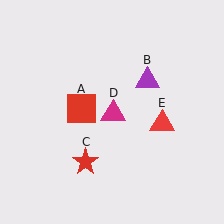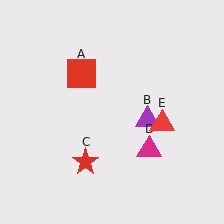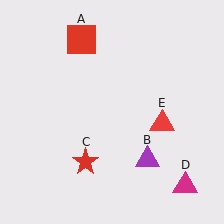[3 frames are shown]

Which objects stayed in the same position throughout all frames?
Red star (object C) and red triangle (object E) remained stationary.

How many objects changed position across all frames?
3 objects changed position: red square (object A), purple triangle (object B), magenta triangle (object D).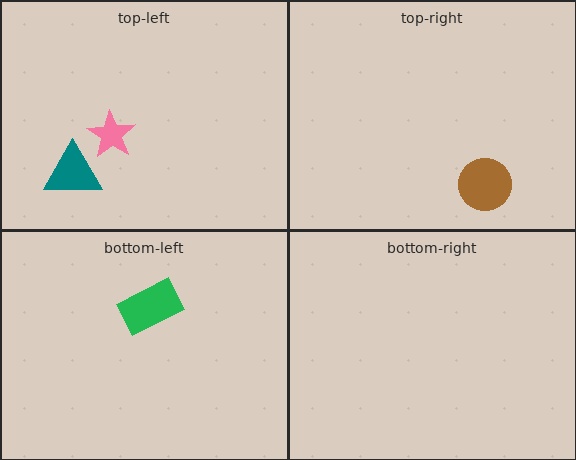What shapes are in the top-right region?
The brown circle.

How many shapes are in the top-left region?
2.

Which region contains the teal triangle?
The top-left region.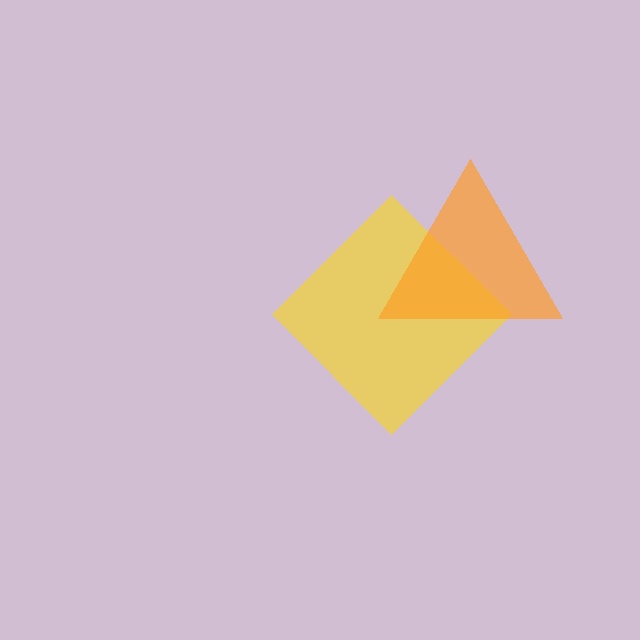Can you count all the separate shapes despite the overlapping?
Yes, there are 2 separate shapes.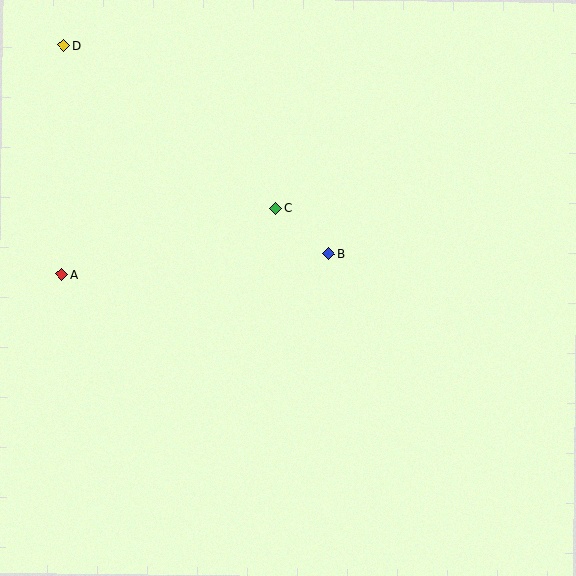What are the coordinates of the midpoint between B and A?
The midpoint between B and A is at (196, 264).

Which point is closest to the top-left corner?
Point D is closest to the top-left corner.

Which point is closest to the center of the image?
Point B at (329, 254) is closest to the center.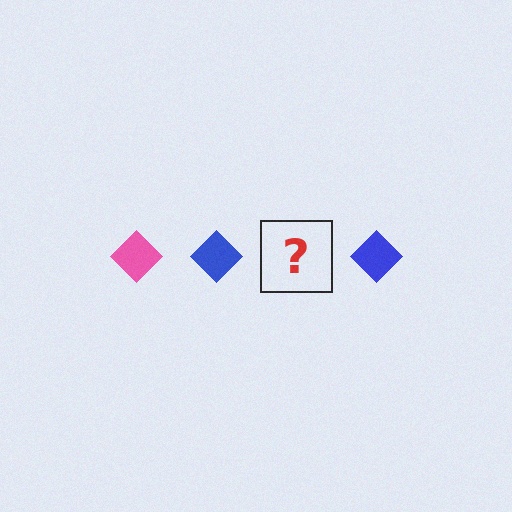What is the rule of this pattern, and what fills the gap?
The rule is that the pattern cycles through pink, blue diamonds. The gap should be filled with a pink diamond.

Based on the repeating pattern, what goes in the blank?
The blank should be a pink diamond.